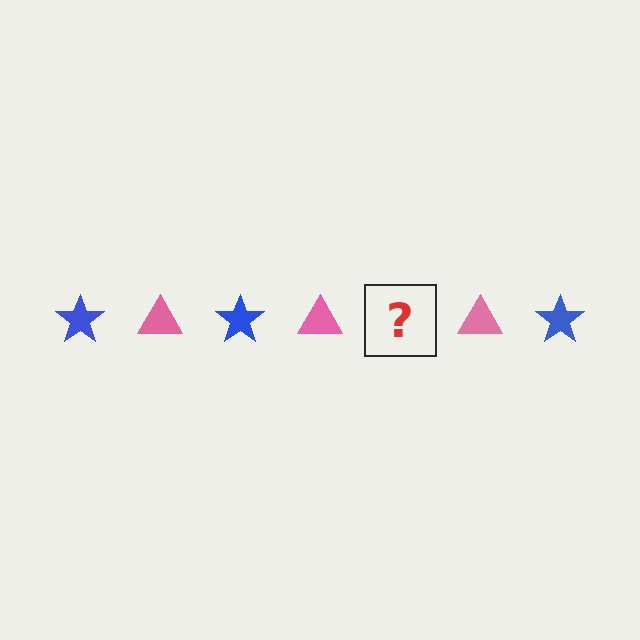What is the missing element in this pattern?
The missing element is a blue star.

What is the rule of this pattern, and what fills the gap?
The rule is that the pattern alternates between blue star and pink triangle. The gap should be filled with a blue star.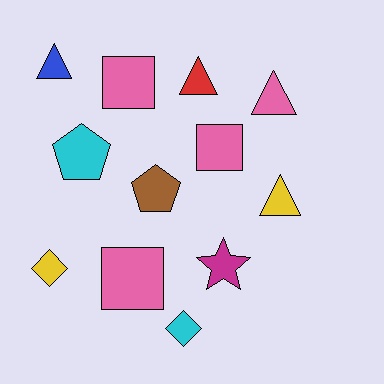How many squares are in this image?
There are 3 squares.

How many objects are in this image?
There are 12 objects.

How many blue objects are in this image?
There is 1 blue object.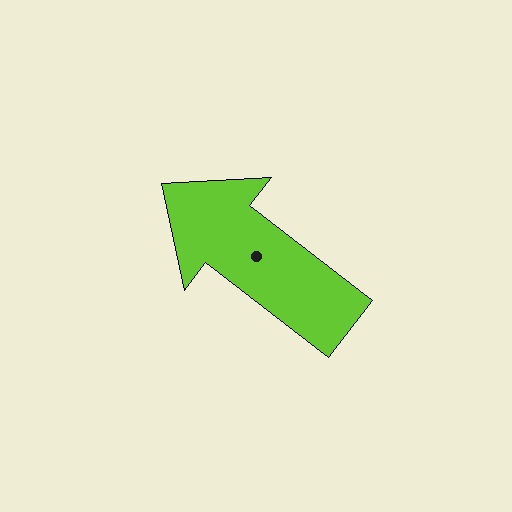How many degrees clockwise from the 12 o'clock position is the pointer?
Approximately 308 degrees.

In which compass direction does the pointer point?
Northwest.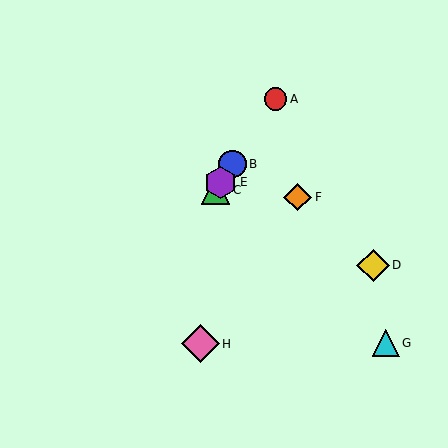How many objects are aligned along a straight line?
4 objects (A, B, C, E) are aligned along a straight line.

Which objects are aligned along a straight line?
Objects A, B, C, E are aligned along a straight line.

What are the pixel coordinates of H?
Object H is at (200, 344).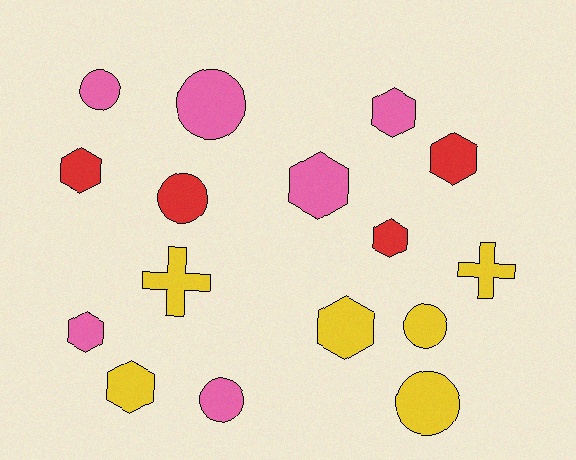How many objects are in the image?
There are 16 objects.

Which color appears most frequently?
Yellow, with 6 objects.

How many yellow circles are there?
There are 2 yellow circles.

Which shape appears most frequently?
Hexagon, with 8 objects.